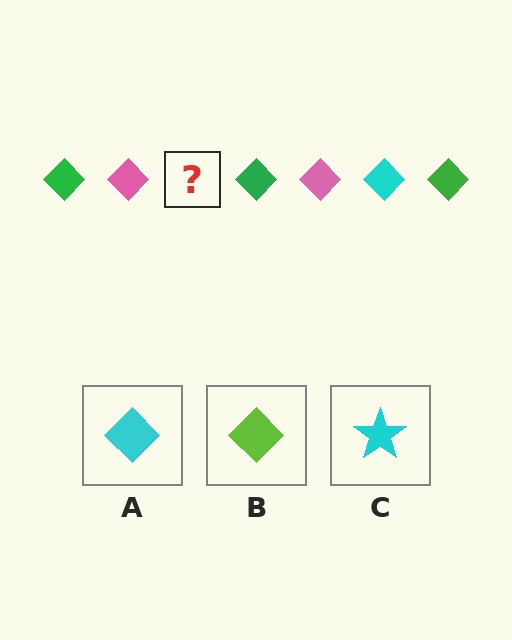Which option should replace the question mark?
Option A.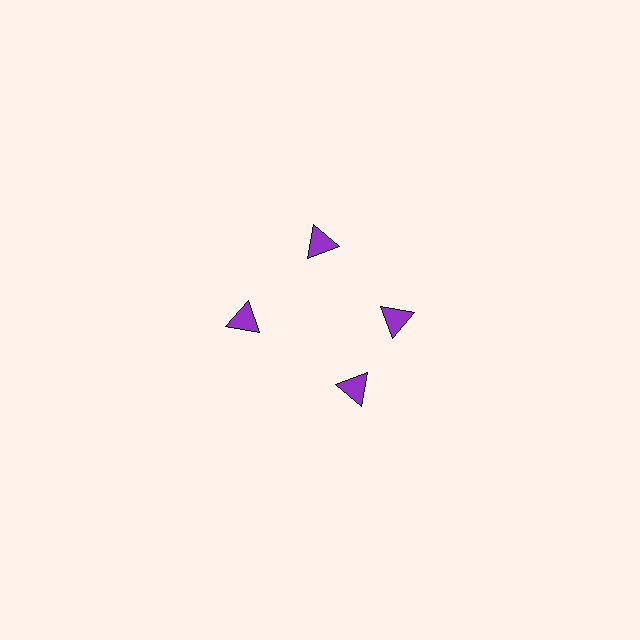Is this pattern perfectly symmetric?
No. The 4 purple triangles are arranged in a ring, but one element near the 6 o'clock position is rotated out of alignment along the ring, breaking the 4-fold rotational symmetry.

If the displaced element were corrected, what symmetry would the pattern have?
It would have 4-fold rotational symmetry — the pattern would map onto itself every 90 degrees.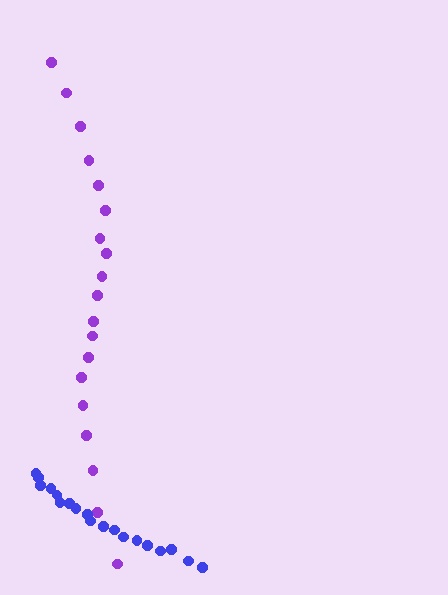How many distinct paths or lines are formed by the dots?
There are 2 distinct paths.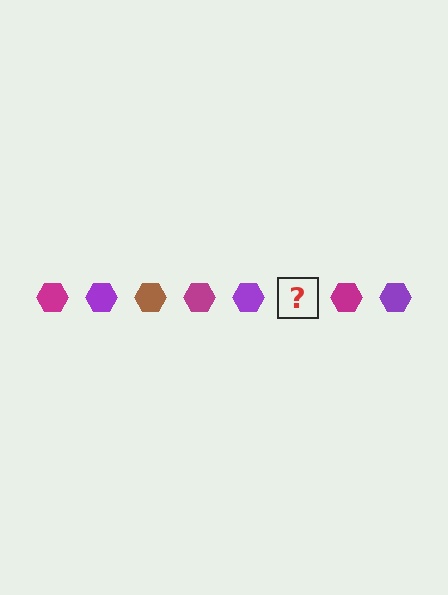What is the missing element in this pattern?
The missing element is a brown hexagon.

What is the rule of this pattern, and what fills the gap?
The rule is that the pattern cycles through magenta, purple, brown hexagons. The gap should be filled with a brown hexagon.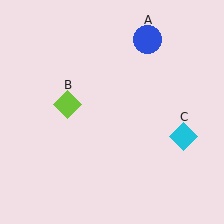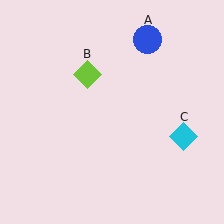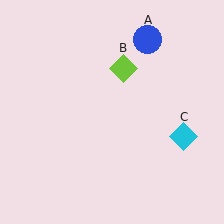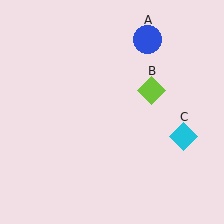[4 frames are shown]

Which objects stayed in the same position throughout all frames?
Blue circle (object A) and cyan diamond (object C) remained stationary.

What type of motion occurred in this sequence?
The lime diamond (object B) rotated clockwise around the center of the scene.